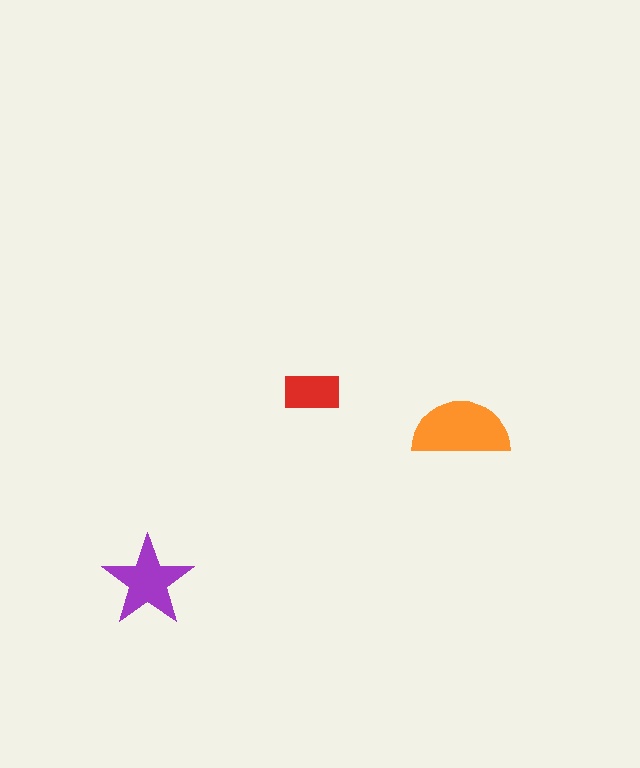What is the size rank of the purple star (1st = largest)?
2nd.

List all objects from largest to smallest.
The orange semicircle, the purple star, the red rectangle.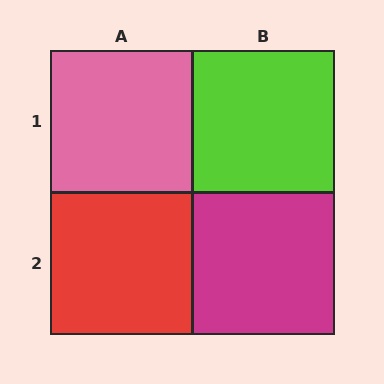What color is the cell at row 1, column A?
Pink.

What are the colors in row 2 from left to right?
Red, magenta.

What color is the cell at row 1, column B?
Lime.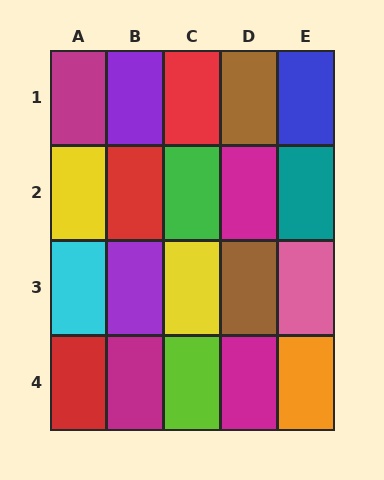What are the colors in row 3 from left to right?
Cyan, purple, yellow, brown, pink.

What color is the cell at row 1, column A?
Magenta.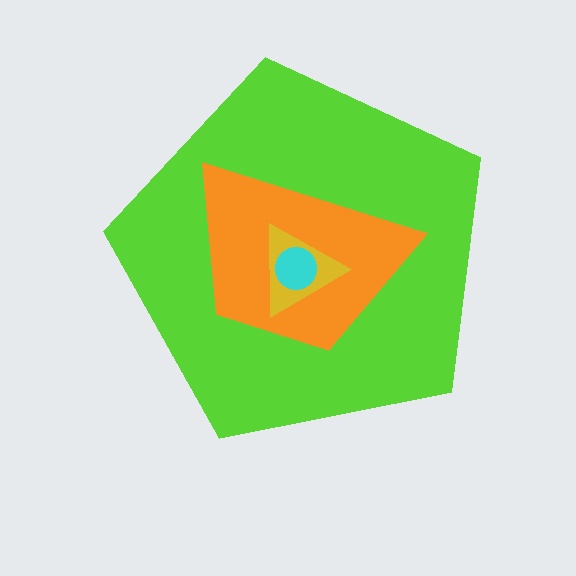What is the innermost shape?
The cyan circle.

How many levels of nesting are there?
4.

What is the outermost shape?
The lime pentagon.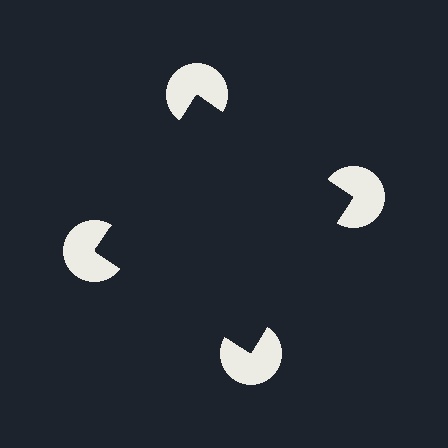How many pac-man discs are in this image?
There are 4 — one at each vertex of the illusory square.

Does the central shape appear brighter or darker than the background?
It typically appears slightly darker than the background, even though no actual brightness change is drawn.